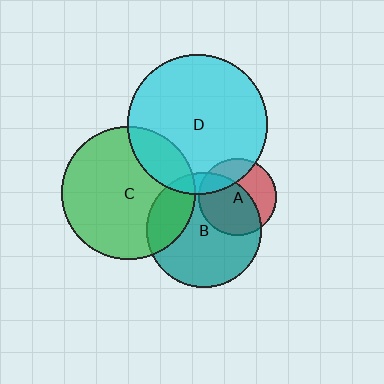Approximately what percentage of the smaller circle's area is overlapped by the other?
Approximately 20%.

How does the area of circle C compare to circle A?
Approximately 2.9 times.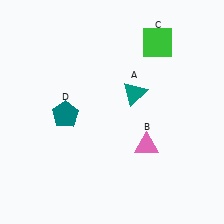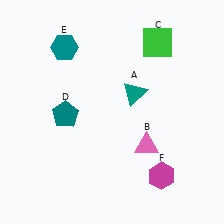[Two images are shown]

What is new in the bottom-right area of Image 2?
A magenta hexagon (F) was added in the bottom-right area of Image 2.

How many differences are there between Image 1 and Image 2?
There are 2 differences between the two images.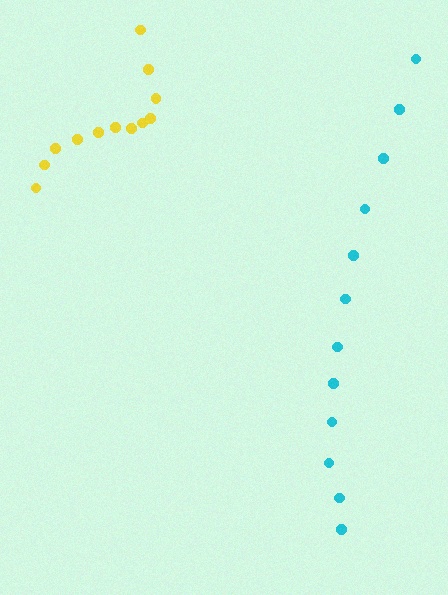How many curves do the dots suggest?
There are 2 distinct paths.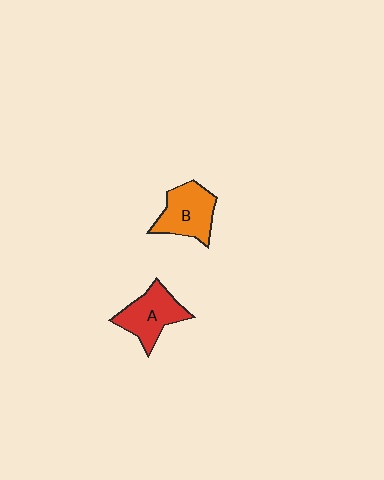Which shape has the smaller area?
Shape A (red).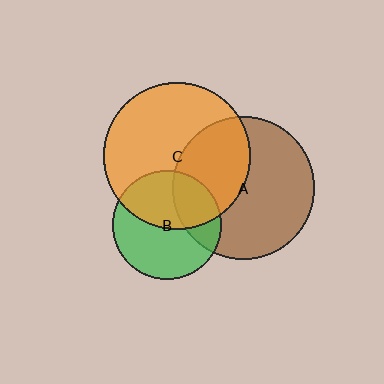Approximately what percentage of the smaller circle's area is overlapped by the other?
Approximately 30%.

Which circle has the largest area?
Circle C (orange).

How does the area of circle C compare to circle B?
Approximately 1.8 times.